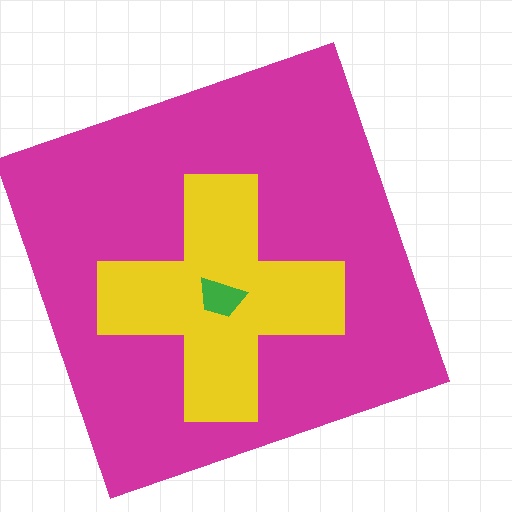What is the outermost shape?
The magenta square.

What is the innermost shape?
The green trapezoid.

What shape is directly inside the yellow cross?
The green trapezoid.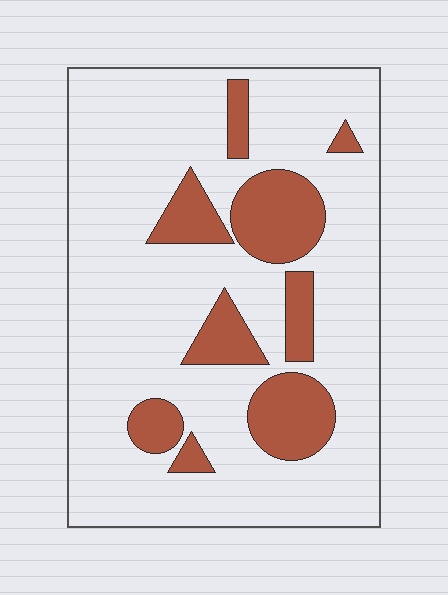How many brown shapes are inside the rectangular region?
9.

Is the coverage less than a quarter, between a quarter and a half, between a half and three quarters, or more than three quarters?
Less than a quarter.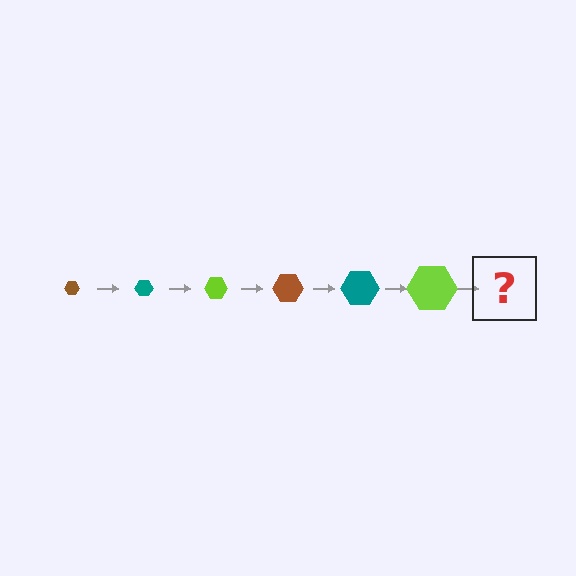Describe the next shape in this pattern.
It should be a brown hexagon, larger than the previous one.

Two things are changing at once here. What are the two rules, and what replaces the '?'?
The two rules are that the hexagon grows larger each step and the color cycles through brown, teal, and lime. The '?' should be a brown hexagon, larger than the previous one.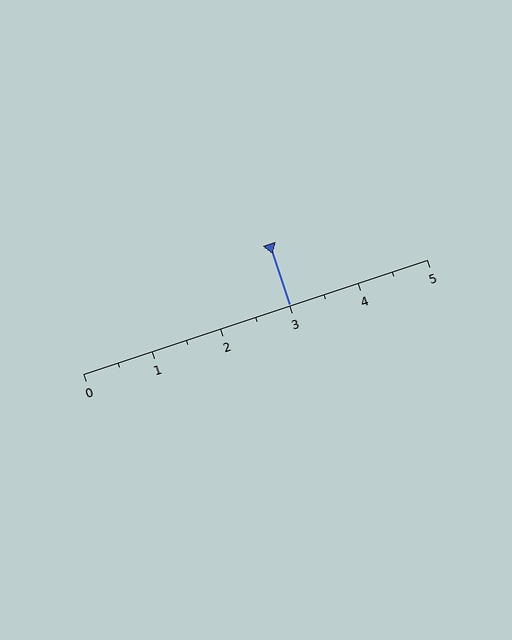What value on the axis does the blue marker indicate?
The marker indicates approximately 3.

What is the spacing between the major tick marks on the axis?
The major ticks are spaced 1 apart.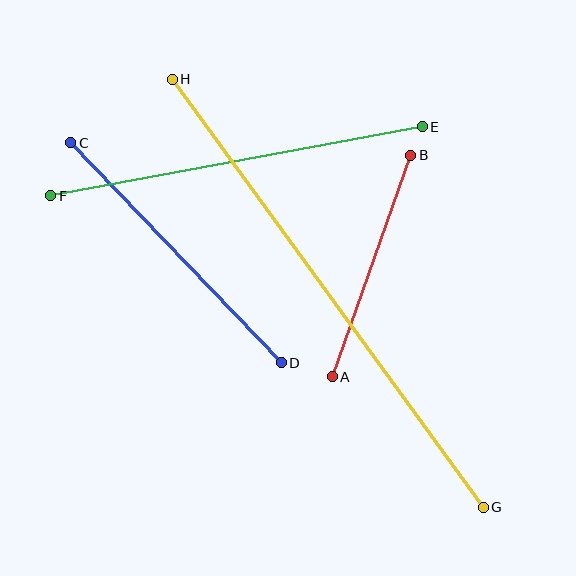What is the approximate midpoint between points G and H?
The midpoint is at approximately (328, 293) pixels.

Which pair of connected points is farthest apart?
Points G and H are farthest apart.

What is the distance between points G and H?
The distance is approximately 529 pixels.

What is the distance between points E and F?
The distance is approximately 378 pixels.